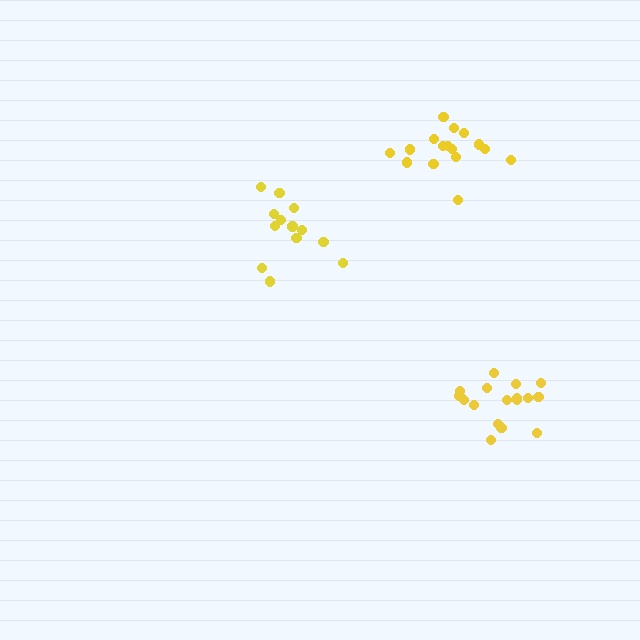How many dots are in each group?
Group 1: 14 dots, Group 2: 17 dots, Group 3: 16 dots (47 total).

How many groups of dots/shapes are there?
There are 3 groups.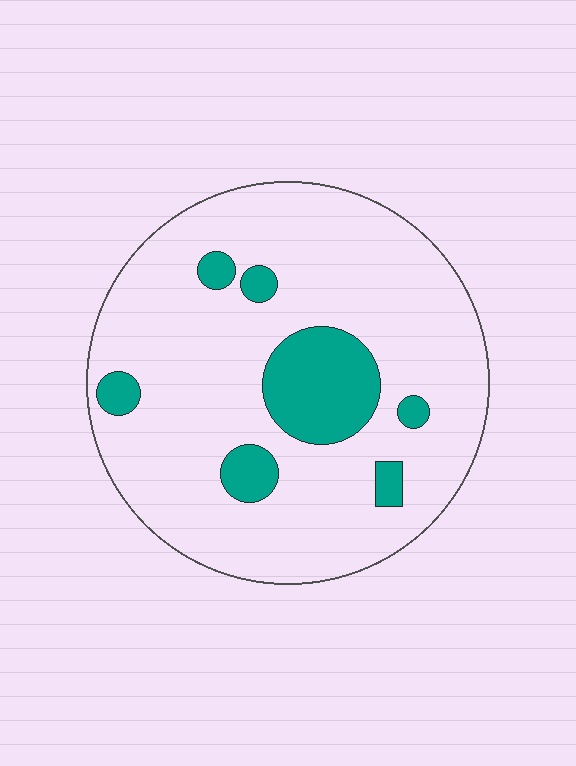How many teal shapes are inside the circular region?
7.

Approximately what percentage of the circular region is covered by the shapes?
Approximately 15%.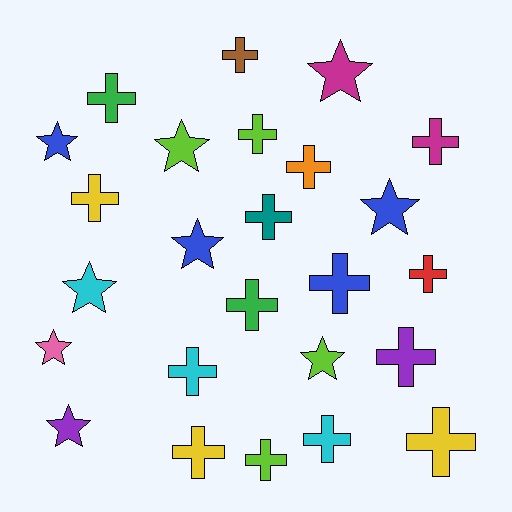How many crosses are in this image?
There are 16 crosses.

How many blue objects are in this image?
There are 4 blue objects.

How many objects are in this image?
There are 25 objects.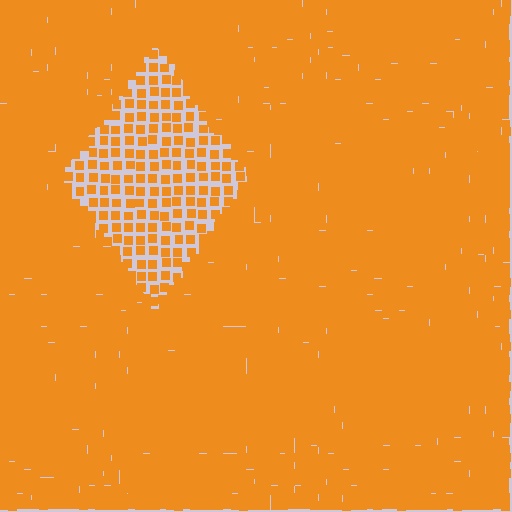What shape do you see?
I see a diamond.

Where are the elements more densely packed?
The elements are more densely packed outside the diamond boundary.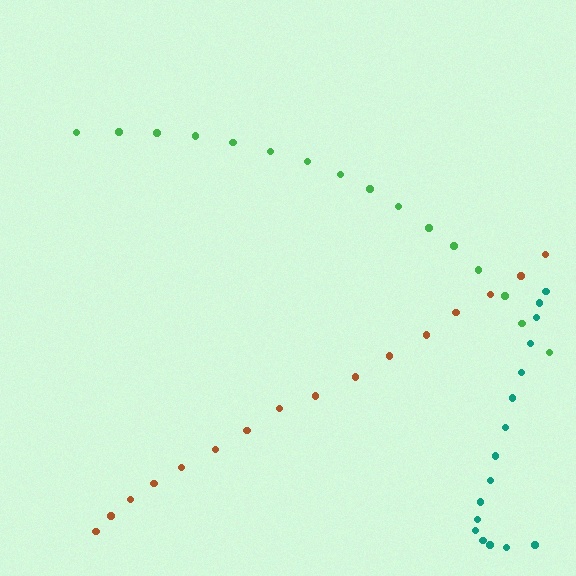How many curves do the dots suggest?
There are 3 distinct paths.